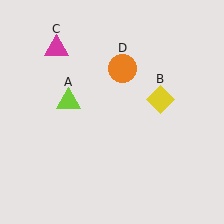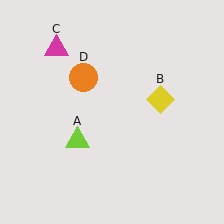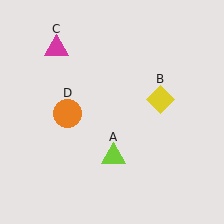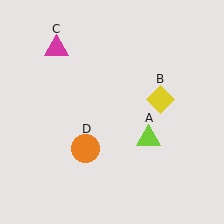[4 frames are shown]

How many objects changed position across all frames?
2 objects changed position: lime triangle (object A), orange circle (object D).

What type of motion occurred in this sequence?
The lime triangle (object A), orange circle (object D) rotated counterclockwise around the center of the scene.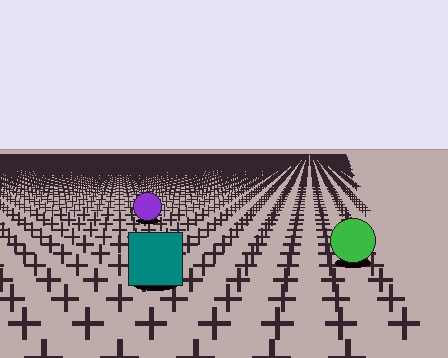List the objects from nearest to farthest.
From nearest to farthest: the teal square, the green circle, the purple circle.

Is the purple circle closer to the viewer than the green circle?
No. The green circle is closer — you can tell from the texture gradient: the ground texture is coarser near it.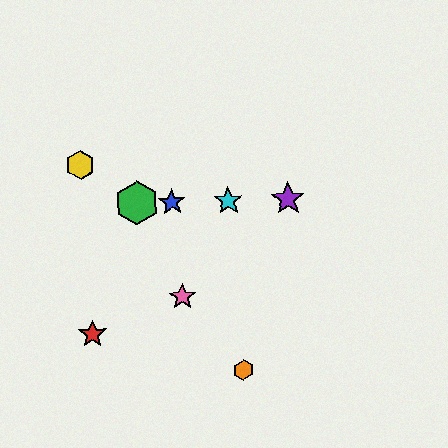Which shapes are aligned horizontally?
The blue star, the green hexagon, the purple star, the cyan star are aligned horizontally.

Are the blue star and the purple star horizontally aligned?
Yes, both are at y≈202.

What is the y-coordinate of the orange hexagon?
The orange hexagon is at y≈370.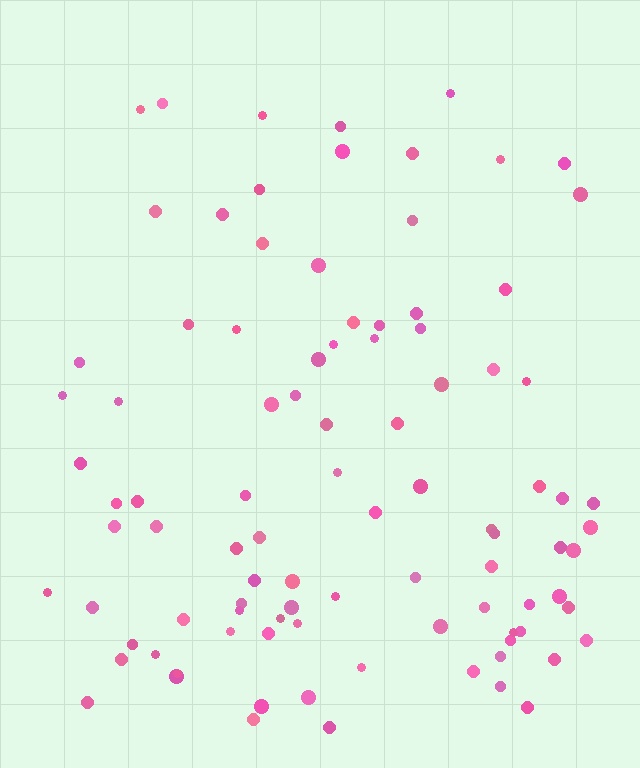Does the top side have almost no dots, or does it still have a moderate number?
Still a moderate number, just noticeably fewer than the bottom.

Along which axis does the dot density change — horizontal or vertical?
Vertical.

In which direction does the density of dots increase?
From top to bottom, with the bottom side densest.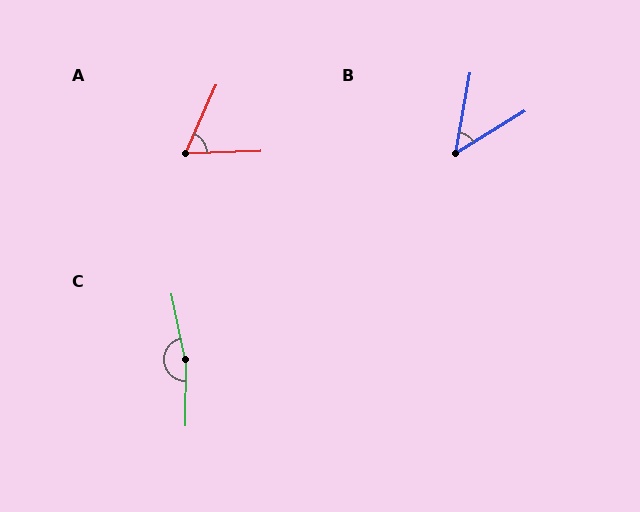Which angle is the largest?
C, at approximately 168 degrees.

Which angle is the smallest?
B, at approximately 48 degrees.